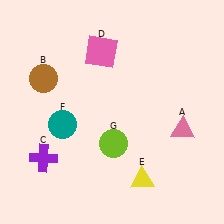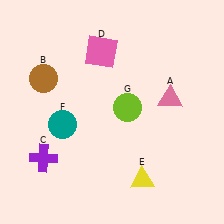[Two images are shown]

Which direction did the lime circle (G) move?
The lime circle (G) moved up.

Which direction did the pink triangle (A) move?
The pink triangle (A) moved up.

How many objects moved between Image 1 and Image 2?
2 objects moved between the two images.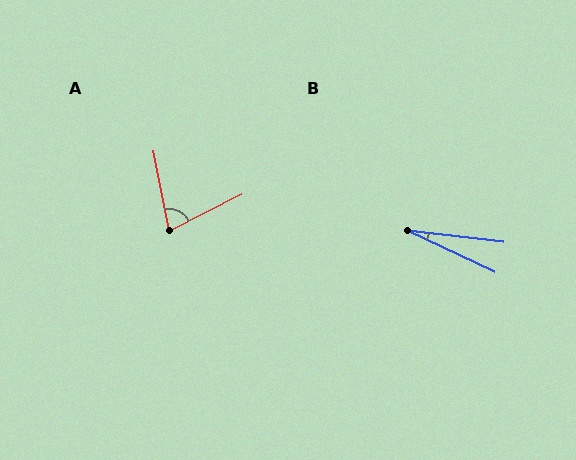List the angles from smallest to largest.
B (19°), A (75°).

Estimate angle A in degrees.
Approximately 75 degrees.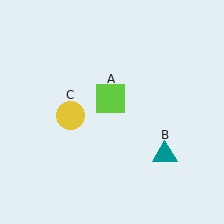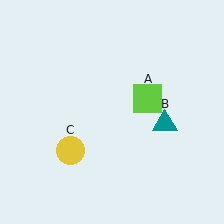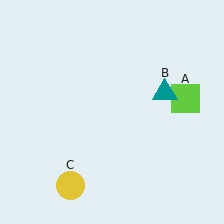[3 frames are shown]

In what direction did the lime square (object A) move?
The lime square (object A) moved right.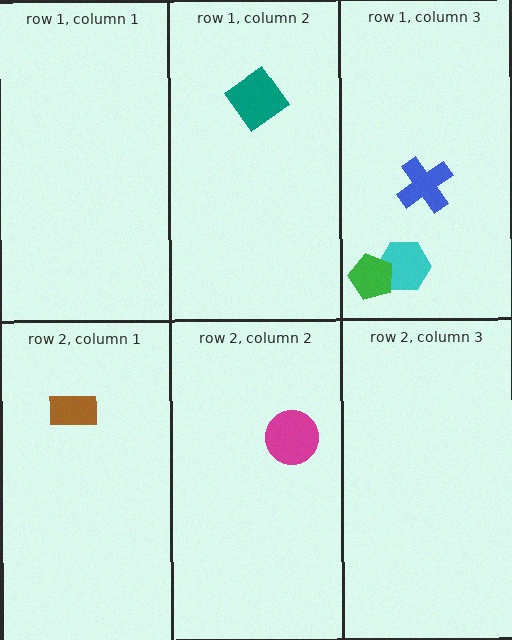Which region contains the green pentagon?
The row 1, column 3 region.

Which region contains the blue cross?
The row 1, column 3 region.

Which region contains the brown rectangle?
The row 2, column 1 region.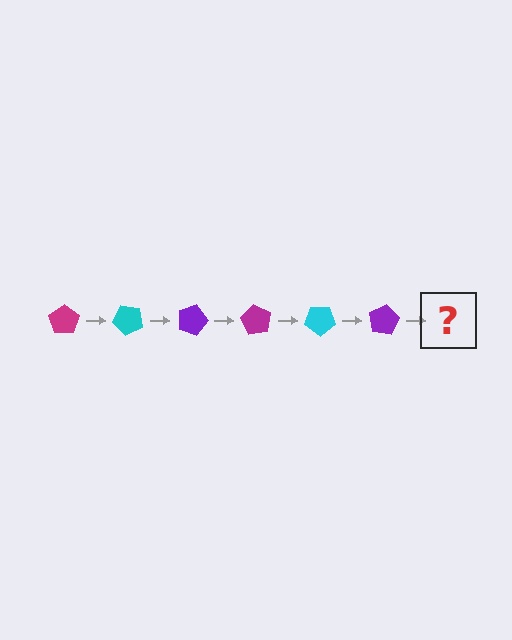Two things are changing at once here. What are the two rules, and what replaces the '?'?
The two rules are that it rotates 45 degrees each step and the color cycles through magenta, cyan, and purple. The '?' should be a magenta pentagon, rotated 270 degrees from the start.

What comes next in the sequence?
The next element should be a magenta pentagon, rotated 270 degrees from the start.